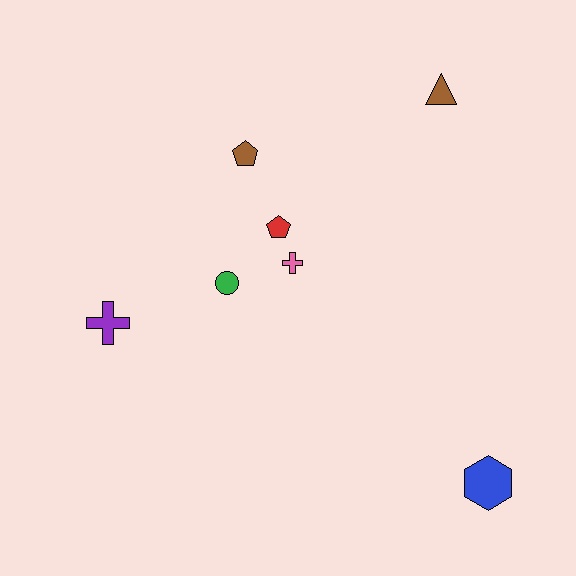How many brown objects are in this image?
There are 2 brown objects.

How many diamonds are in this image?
There are no diamonds.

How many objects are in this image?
There are 7 objects.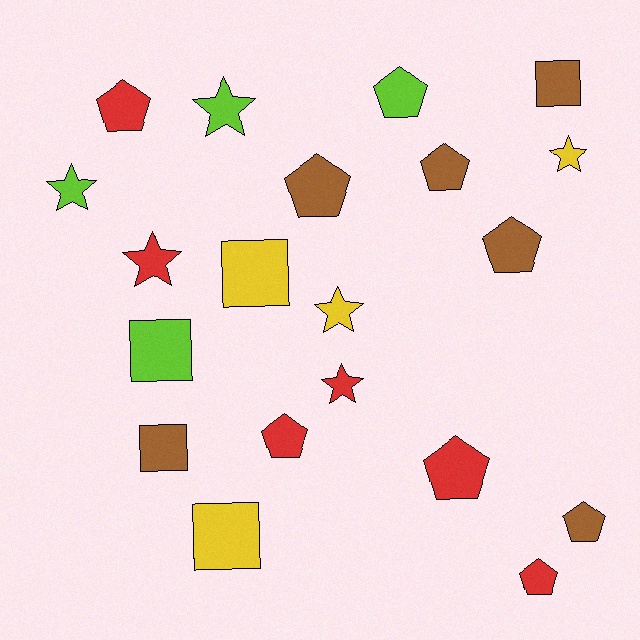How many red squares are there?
There are no red squares.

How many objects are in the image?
There are 20 objects.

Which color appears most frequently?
Brown, with 6 objects.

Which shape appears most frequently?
Pentagon, with 9 objects.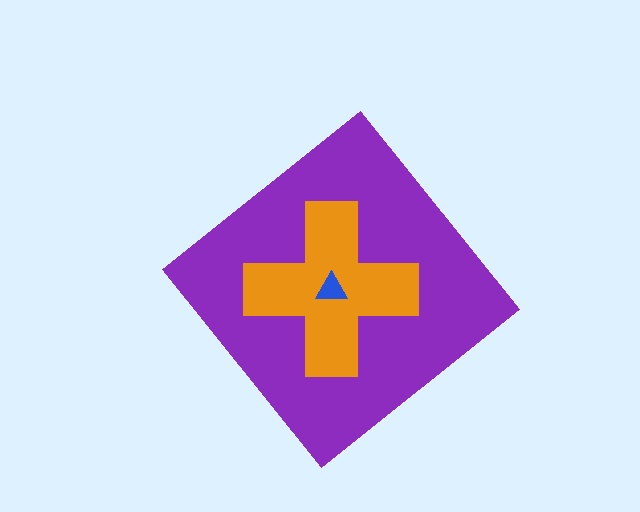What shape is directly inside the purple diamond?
The orange cross.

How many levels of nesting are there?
3.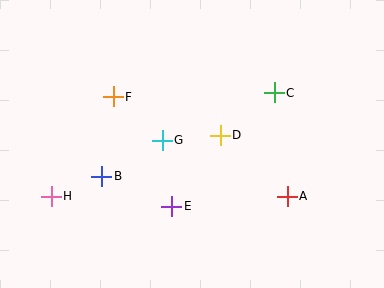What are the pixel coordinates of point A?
Point A is at (287, 196).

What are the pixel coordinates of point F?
Point F is at (113, 97).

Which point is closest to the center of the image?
Point D at (220, 135) is closest to the center.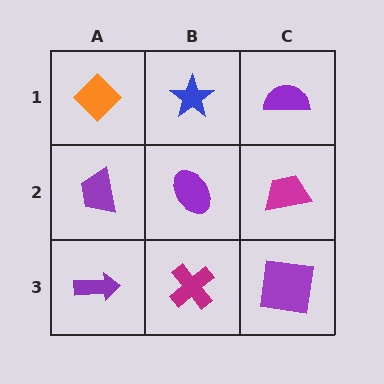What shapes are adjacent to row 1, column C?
A magenta trapezoid (row 2, column C), a blue star (row 1, column B).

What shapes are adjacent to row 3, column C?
A magenta trapezoid (row 2, column C), a magenta cross (row 3, column B).